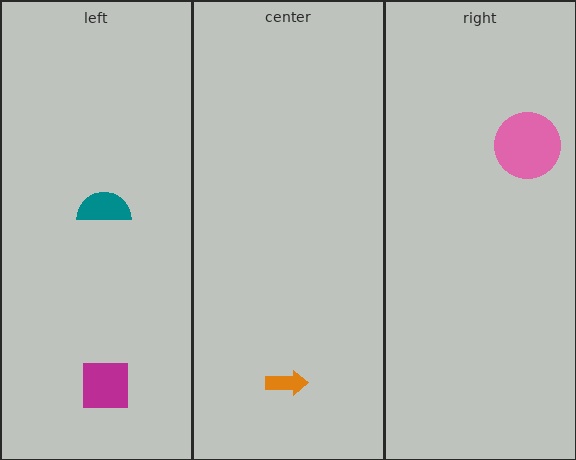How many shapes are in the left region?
2.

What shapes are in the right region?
The pink circle.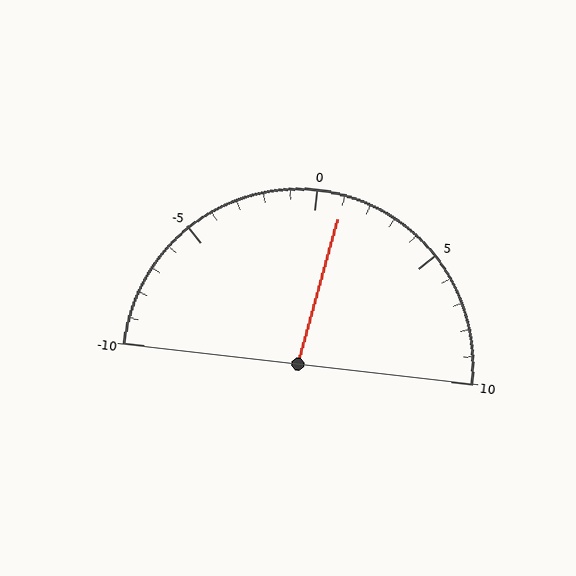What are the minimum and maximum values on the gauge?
The gauge ranges from -10 to 10.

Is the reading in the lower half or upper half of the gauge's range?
The reading is in the upper half of the range (-10 to 10).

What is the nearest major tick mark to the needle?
The nearest major tick mark is 0.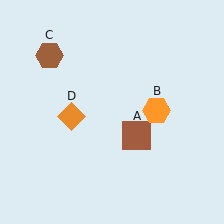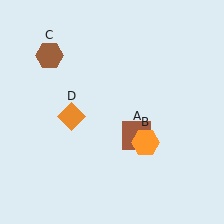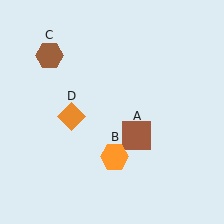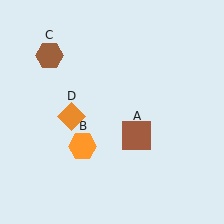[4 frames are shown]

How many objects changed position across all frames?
1 object changed position: orange hexagon (object B).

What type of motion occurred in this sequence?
The orange hexagon (object B) rotated clockwise around the center of the scene.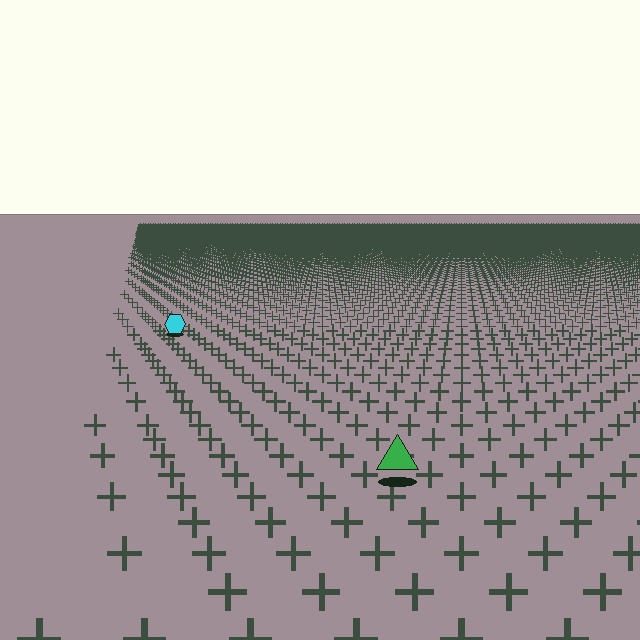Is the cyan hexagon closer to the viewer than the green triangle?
No. The green triangle is closer — you can tell from the texture gradient: the ground texture is coarser near it.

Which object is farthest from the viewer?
The cyan hexagon is farthest from the viewer. It appears smaller and the ground texture around it is denser.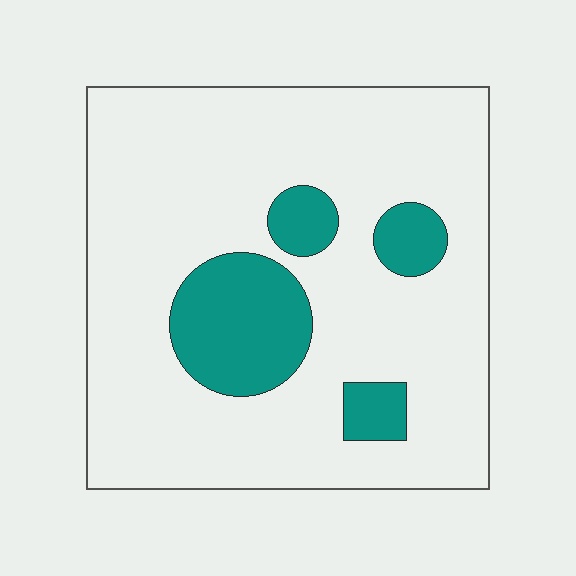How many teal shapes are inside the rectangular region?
4.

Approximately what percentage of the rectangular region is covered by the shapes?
Approximately 20%.